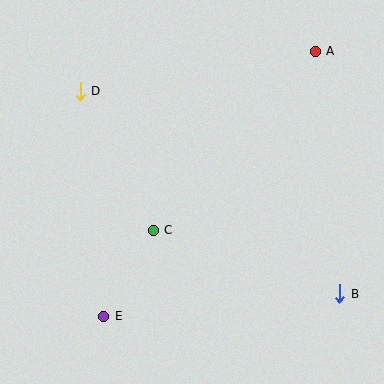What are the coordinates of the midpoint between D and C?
The midpoint between D and C is at (117, 161).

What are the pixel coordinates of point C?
Point C is at (153, 230).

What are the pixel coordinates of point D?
Point D is at (80, 91).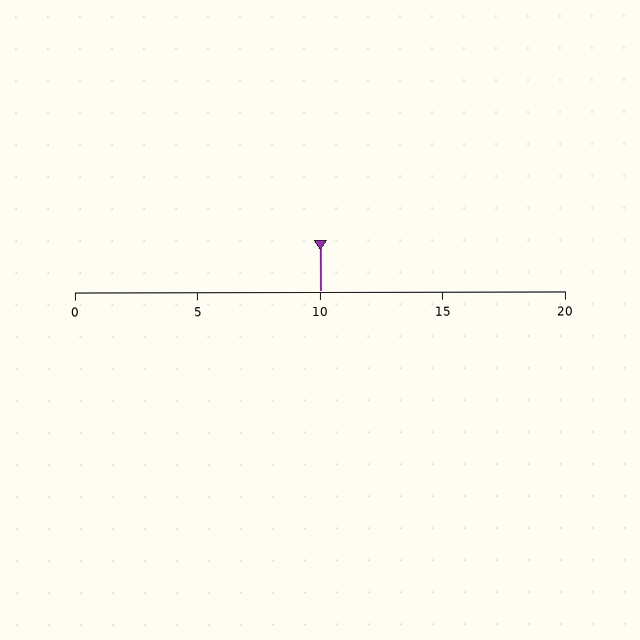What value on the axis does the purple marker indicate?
The marker indicates approximately 10.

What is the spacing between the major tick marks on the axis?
The major ticks are spaced 5 apart.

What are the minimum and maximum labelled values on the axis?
The axis runs from 0 to 20.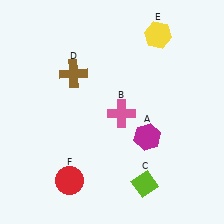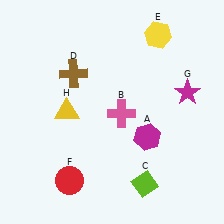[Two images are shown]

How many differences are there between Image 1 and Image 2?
There are 2 differences between the two images.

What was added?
A magenta star (G), a yellow triangle (H) were added in Image 2.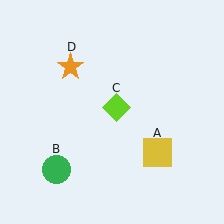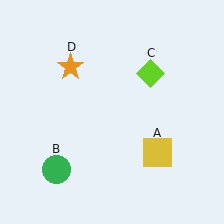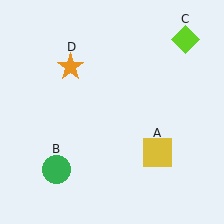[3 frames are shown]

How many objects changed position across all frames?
1 object changed position: lime diamond (object C).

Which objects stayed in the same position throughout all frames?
Yellow square (object A) and green circle (object B) and orange star (object D) remained stationary.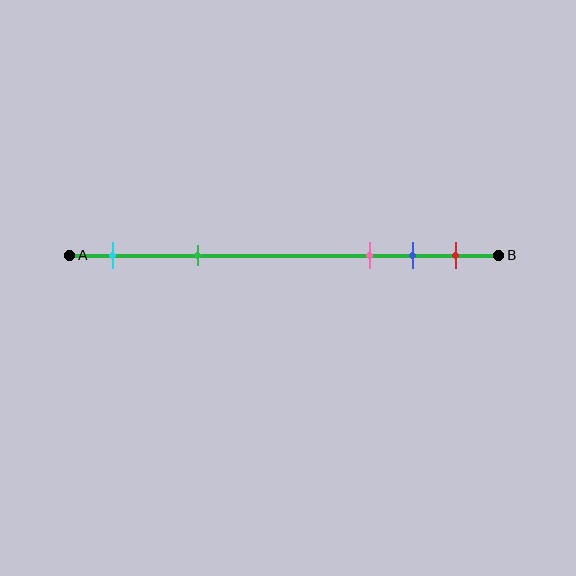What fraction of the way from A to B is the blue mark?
The blue mark is approximately 80% (0.8) of the way from A to B.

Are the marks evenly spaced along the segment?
No, the marks are not evenly spaced.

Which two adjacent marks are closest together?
The blue and red marks are the closest adjacent pair.